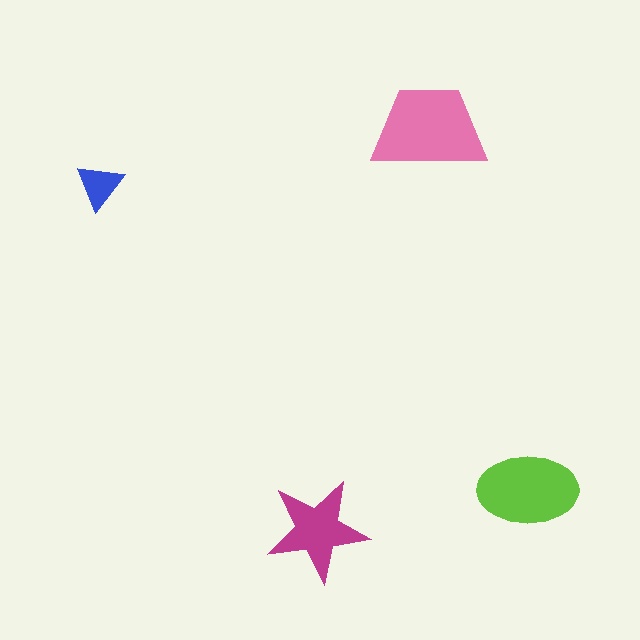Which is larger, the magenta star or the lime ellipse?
The lime ellipse.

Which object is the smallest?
The blue triangle.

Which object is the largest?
The pink trapezoid.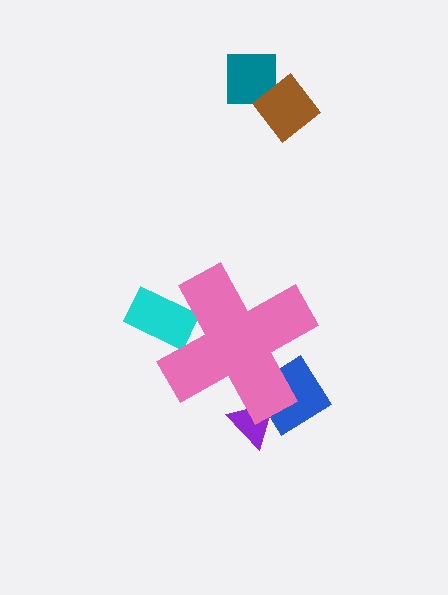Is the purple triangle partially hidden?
Yes, the purple triangle is partially hidden behind the pink cross.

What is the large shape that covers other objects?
A pink cross.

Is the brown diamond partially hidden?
No, the brown diamond is fully visible.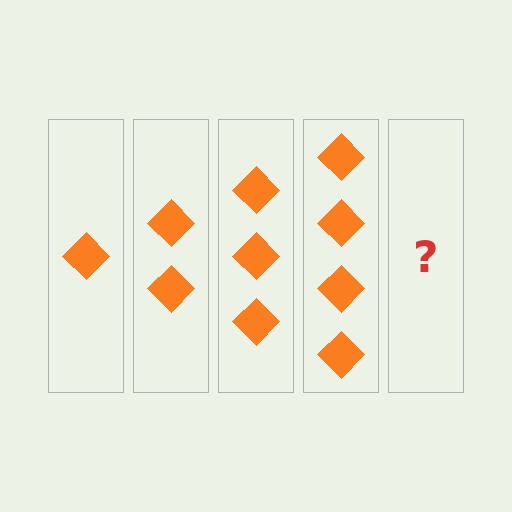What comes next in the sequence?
The next element should be 5 diamonds.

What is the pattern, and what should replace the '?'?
The pattern is that each step adds one more diamond. The '?' should be 5 diamonds.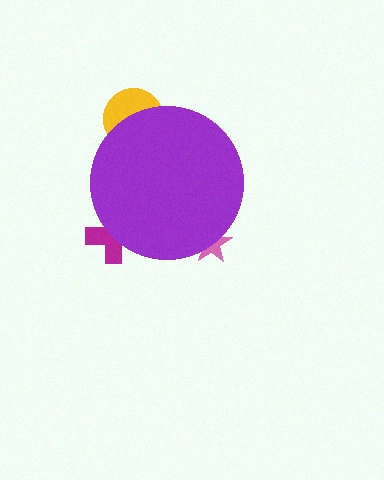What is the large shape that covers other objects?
A purple circle.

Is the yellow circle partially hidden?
Yes, the yellow circle is partially hidden behind the purple circle.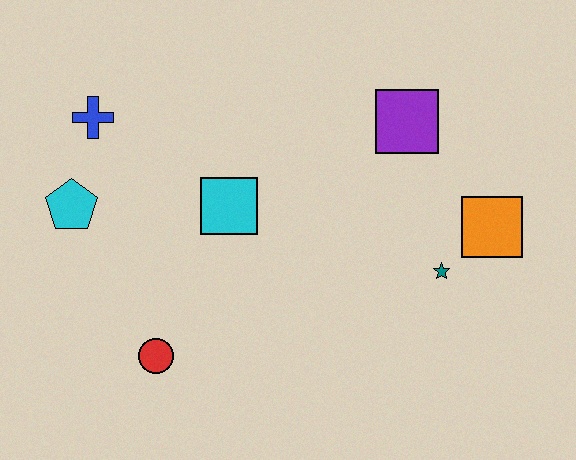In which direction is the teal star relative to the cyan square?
The teal star is to the right of the cyan square.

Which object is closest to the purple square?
The orange square is closest to the purple square.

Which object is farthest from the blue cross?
The orange square is farthest from the blue cross.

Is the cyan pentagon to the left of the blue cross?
Yes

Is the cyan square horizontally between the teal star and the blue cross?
Yes